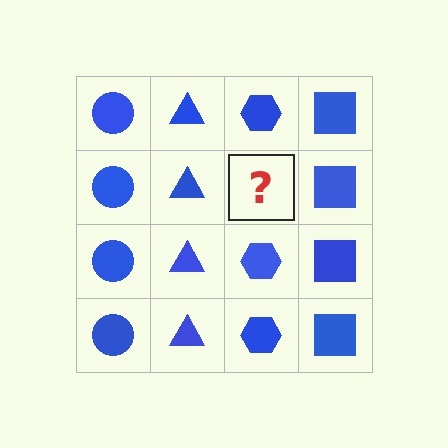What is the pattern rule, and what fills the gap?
The rule is that each column has a consistent shape. The gap should be filled with a blue hexagon.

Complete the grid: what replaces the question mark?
The question mark should be replaced with a blue hexagon.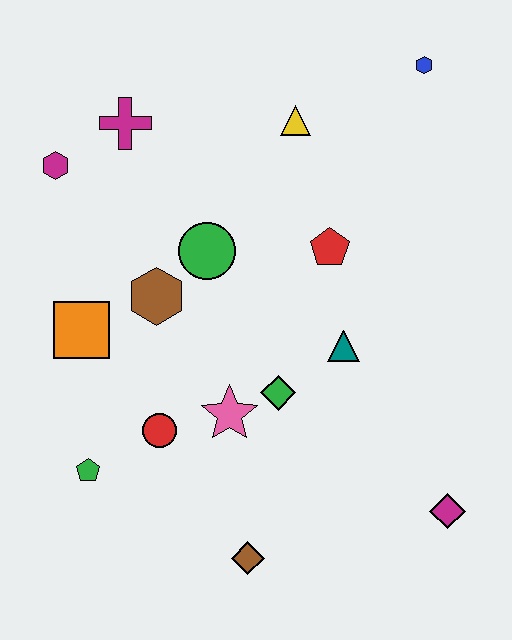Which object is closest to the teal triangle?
The green diamond is closest to the teal triangle.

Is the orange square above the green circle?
No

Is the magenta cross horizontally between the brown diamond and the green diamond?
No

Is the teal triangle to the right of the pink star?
Yes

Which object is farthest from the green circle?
The magenta diamond is farthest from the green circle.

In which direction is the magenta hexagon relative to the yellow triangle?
The magenta hexagon is to the left of the yellow triangle.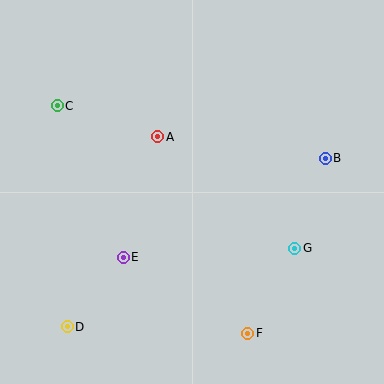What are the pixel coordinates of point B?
Point B is at (325, 158).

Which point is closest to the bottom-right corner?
Point F is closest to the bottom-right corner.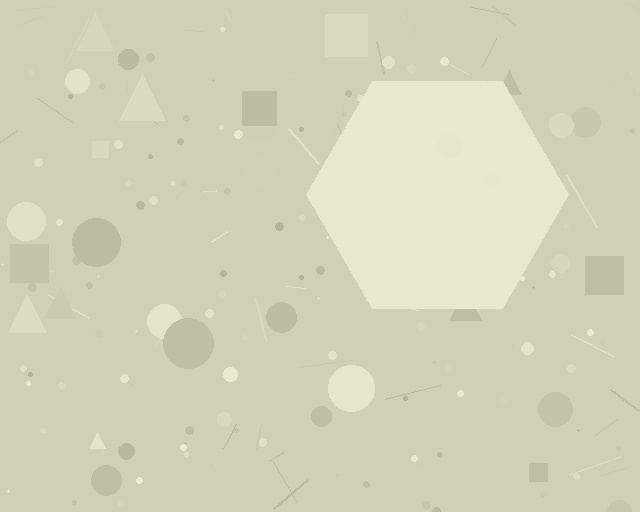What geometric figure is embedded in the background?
A hexagon is embedded in the background.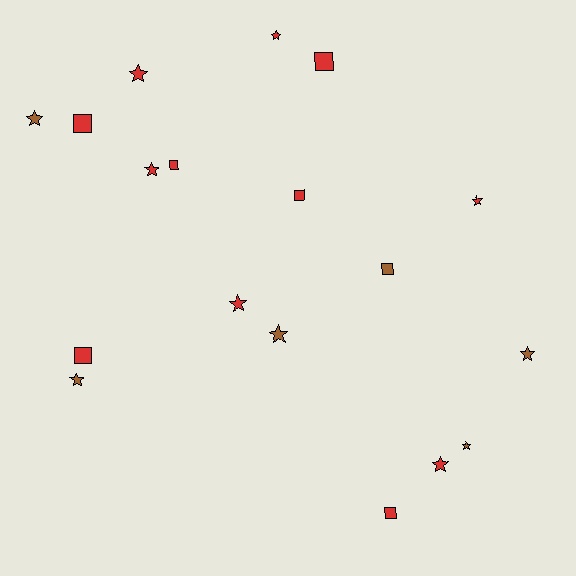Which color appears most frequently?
Red, with 12 objects.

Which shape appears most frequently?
Star, with 11 objects.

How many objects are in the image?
There are 18 objects.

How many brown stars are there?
There are 5 brown stars.